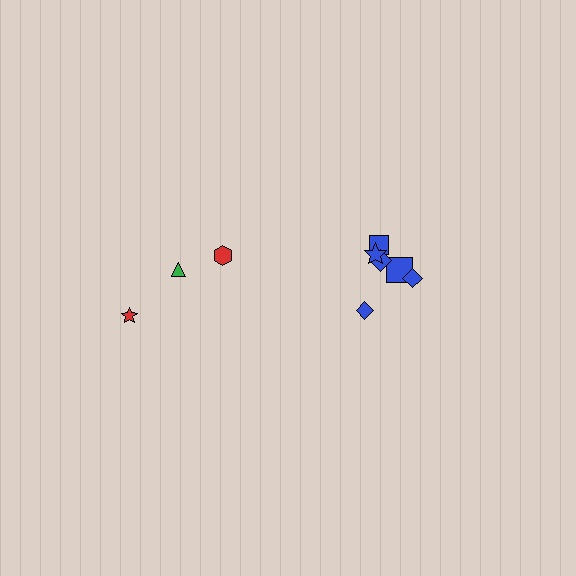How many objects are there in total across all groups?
There are 9 objects.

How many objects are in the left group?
There are 3 objects.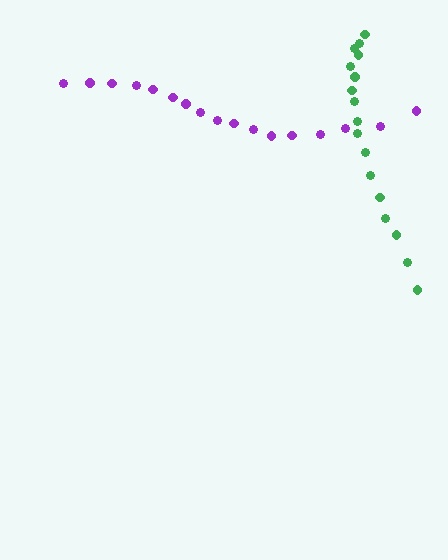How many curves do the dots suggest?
There are 2 distinct paths.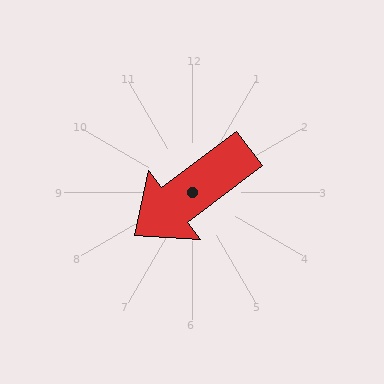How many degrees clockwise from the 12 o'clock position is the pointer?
Approximately 233 degrees.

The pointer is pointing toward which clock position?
Roughly 8 o'clock.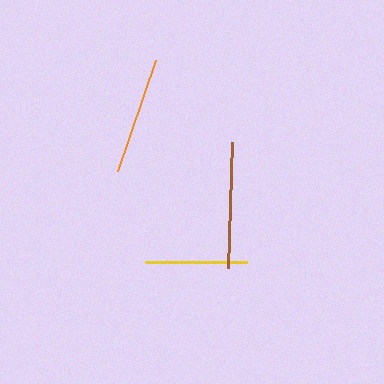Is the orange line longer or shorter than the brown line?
The brown line is longer than the orange line.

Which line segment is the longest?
The brown line is the longest at approximately 126 pixels.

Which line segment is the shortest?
The yellow line is the shortest at approximately 102 pixels.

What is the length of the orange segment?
The orange segment is approximately 118 pixels long.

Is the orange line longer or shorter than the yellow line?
The orange line is longer than the yellow line.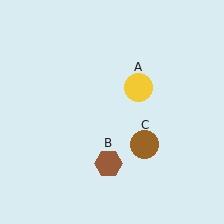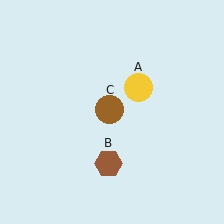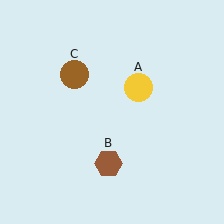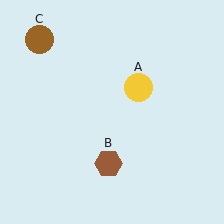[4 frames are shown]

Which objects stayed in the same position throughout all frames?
Yellow circle (object A) and brown hexagon (object B) remained stationary.